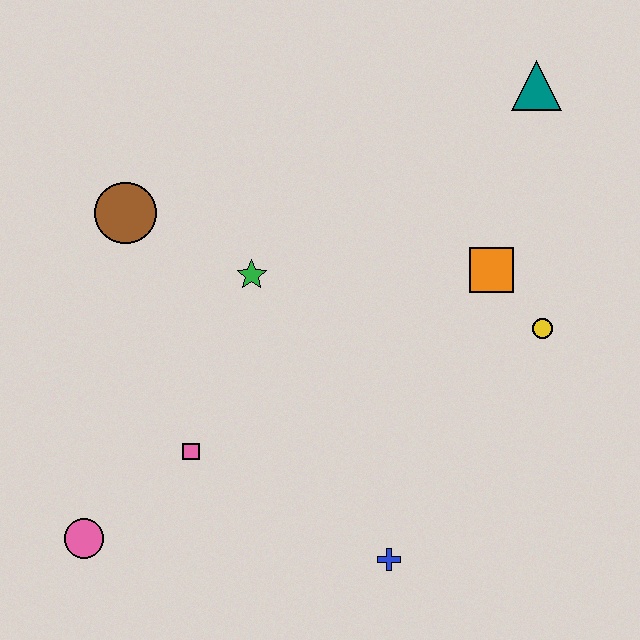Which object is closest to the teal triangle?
The orange square is closest to the teal triangle.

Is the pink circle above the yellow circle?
No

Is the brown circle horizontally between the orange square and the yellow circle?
No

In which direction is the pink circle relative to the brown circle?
The pink circle is below the brown circle.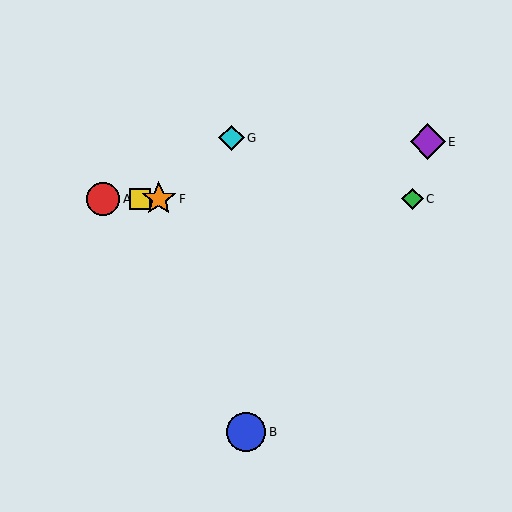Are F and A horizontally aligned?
Yes, both are at y≈199.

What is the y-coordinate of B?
Object B is at y≈432.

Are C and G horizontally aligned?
No, C is at y≈199 and G is at y≈138.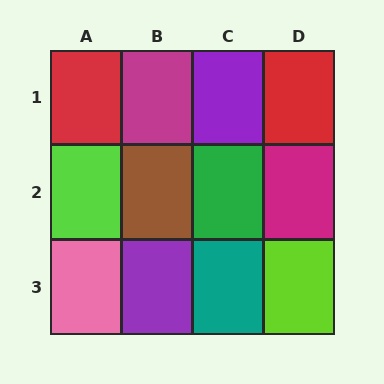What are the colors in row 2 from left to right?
Lime, brown, green, magenta.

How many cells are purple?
2 cells are purple.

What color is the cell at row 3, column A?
Pink.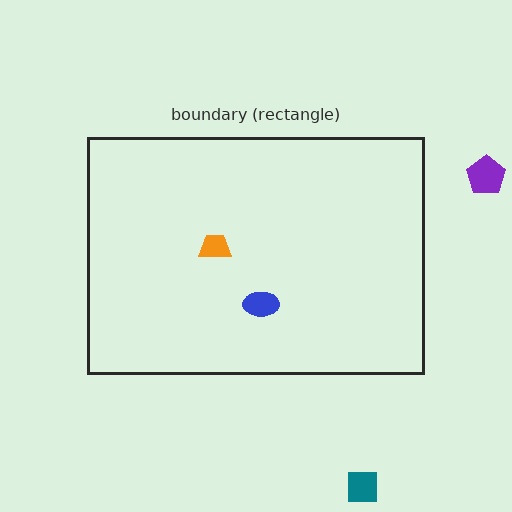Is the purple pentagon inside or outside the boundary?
Outside.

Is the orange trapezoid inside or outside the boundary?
Inside.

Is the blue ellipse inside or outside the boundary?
Inside.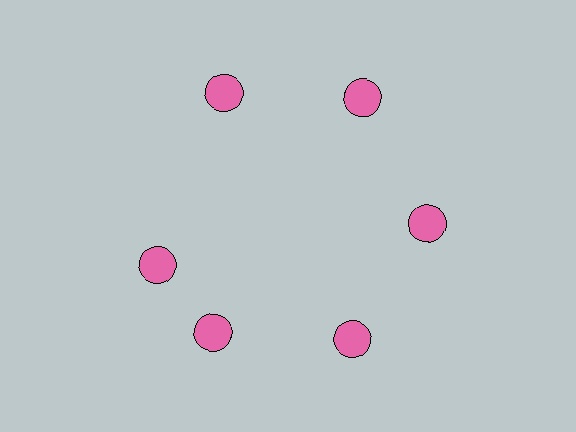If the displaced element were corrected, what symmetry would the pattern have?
It would have 6-fold rotational symmetry — the pattern would map onto itself every 60 degrees.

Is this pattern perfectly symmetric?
No. The 6 pink circles are arranged in a ring, but one element near the 9 o'clock position is rotated out of alignment along the ring, breaking the 6-fold rotational symmetry.